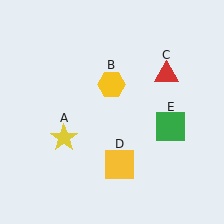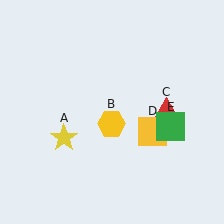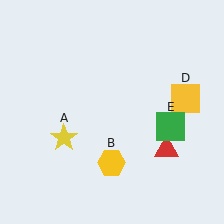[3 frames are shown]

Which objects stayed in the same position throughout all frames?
Yellow star (object A) and green square (object E) remained stationary.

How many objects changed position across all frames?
3 objects changed position: yellow hexagon (object B), red triangle (object C), yellow square (object D).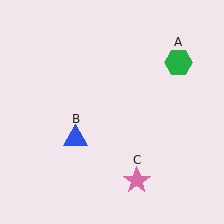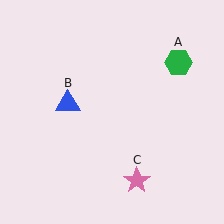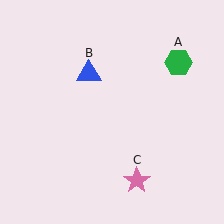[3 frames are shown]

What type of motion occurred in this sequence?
The blue triangle (object B) rotated clockwise around the center of the scene.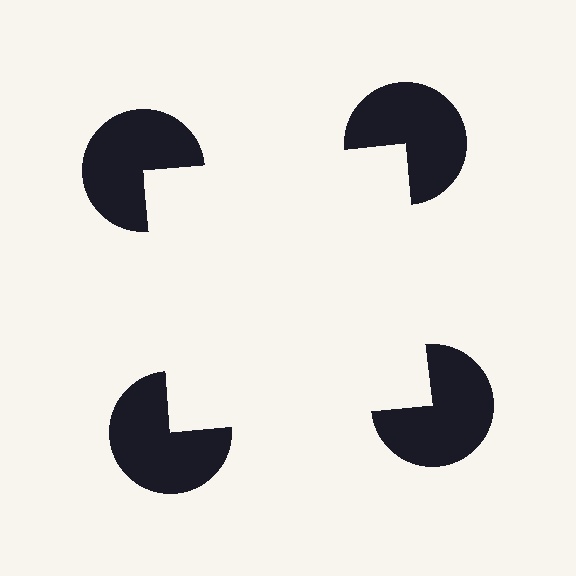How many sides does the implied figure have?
4 sides.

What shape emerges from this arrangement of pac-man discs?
An illusory square — its edges are inferred from the aligned wedge cuts in the pac-man discs, not physically drawn.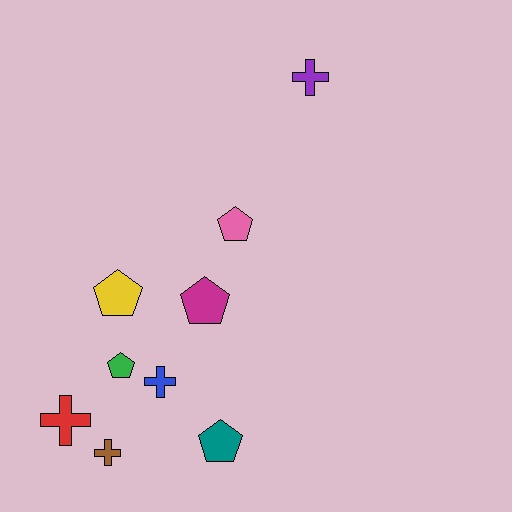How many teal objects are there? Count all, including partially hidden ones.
There is 1 teal object.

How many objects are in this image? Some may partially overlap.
There are 9 objects.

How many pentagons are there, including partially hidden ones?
There are 5 pentagons.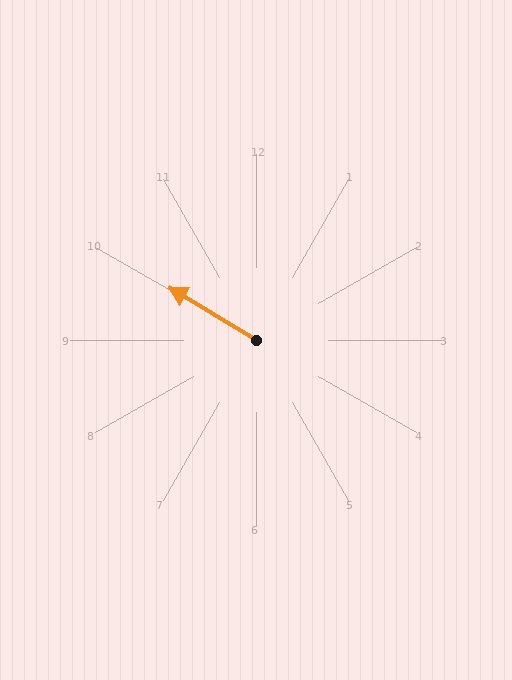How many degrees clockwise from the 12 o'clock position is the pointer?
Approximately 301 degrees.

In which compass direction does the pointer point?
Northwest.